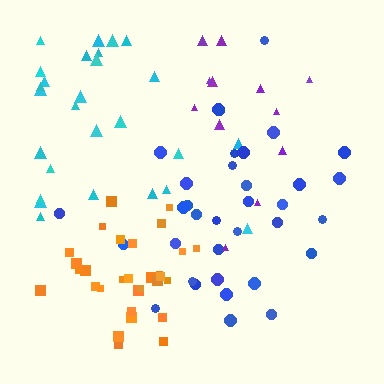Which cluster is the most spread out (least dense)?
Purple.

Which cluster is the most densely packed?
Orange.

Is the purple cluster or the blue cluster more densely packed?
Blue.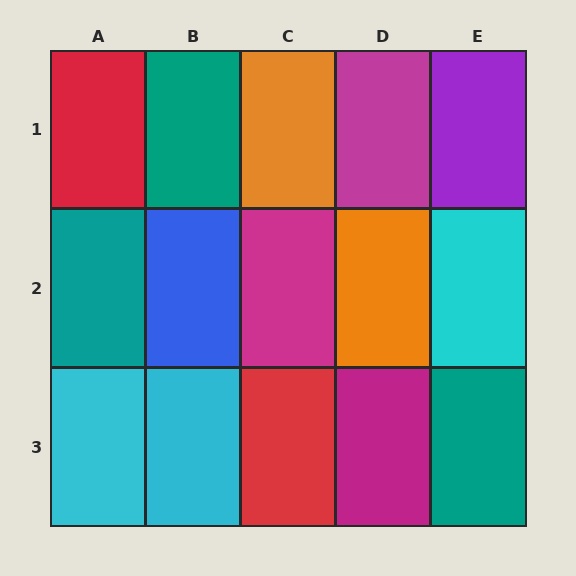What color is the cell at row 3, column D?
Magenta.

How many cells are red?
2 cells are red.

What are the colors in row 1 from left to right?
Red, teal, orange, magenta, purple.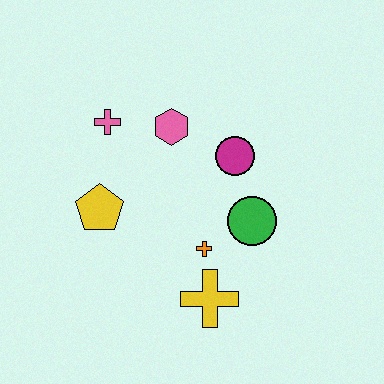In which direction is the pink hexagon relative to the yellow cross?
The pink hexagon is above the yellow cross.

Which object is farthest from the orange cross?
The pink cross is farthest from the orange cross.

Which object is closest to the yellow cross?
The orange cross is closest to the yellow cross.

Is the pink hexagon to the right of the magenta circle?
No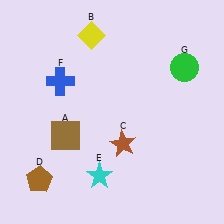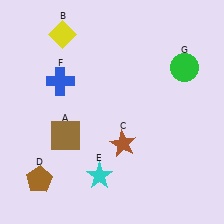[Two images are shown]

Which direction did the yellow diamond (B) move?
The yellow diamond (B) moved left.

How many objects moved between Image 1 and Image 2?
1 object moved between the two images.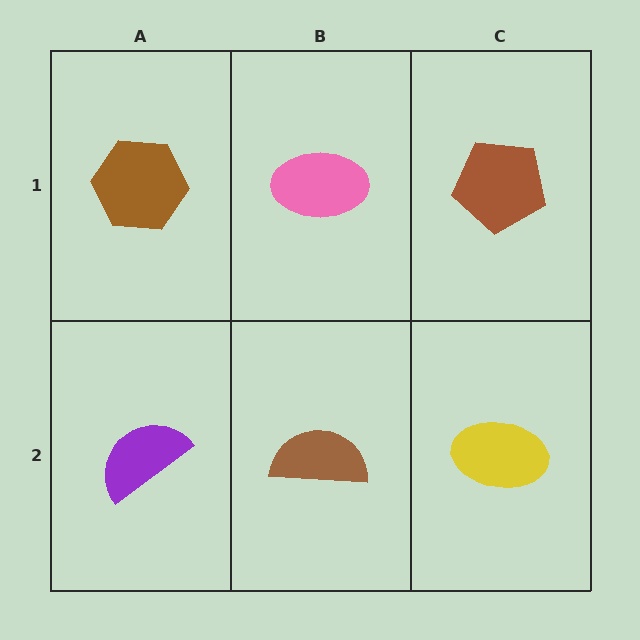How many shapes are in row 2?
3 shapes.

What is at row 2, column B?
A brown semicircle.